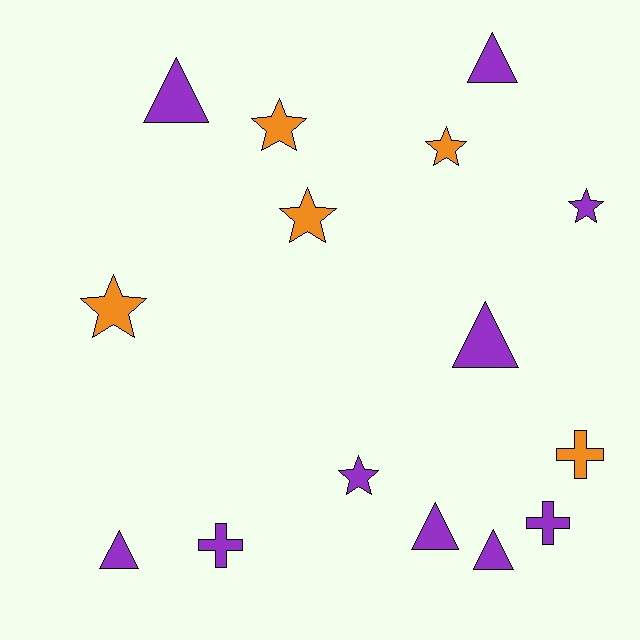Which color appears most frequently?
Purple, with 10 objects.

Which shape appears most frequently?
Star, with 6 objects.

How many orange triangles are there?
There are no orange triangles.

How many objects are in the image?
There are 15 objects.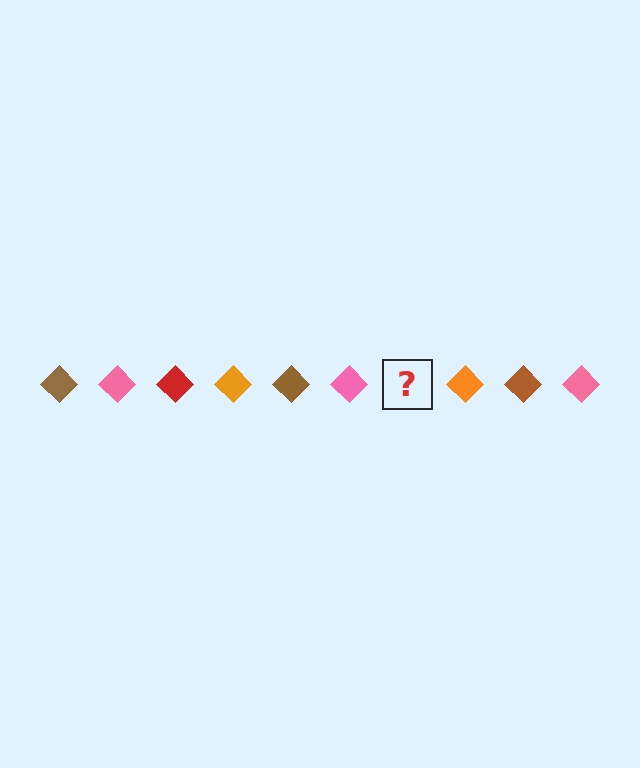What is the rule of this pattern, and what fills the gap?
The rule is that the pattern cycles through brown, pink, red, orange diamonds. The gap should be filled with a red diamond.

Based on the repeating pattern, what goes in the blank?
The blank should be a red diamond.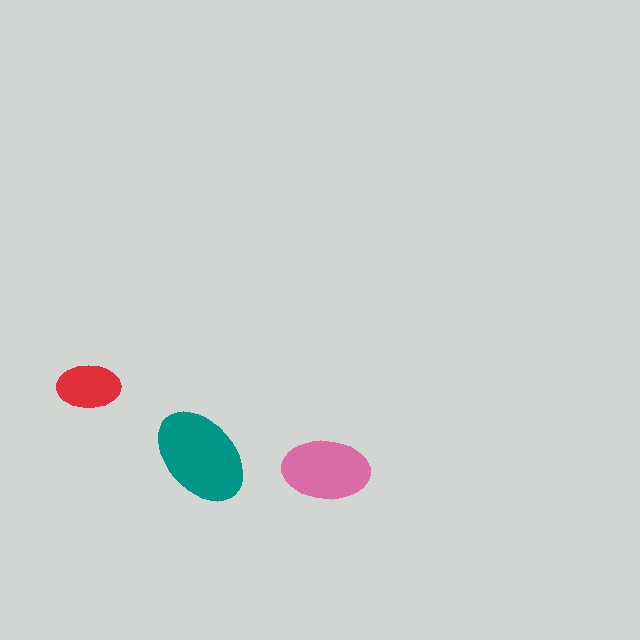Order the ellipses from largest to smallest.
the teal one, the pink one, the red one.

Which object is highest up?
The red ellipse is topmost.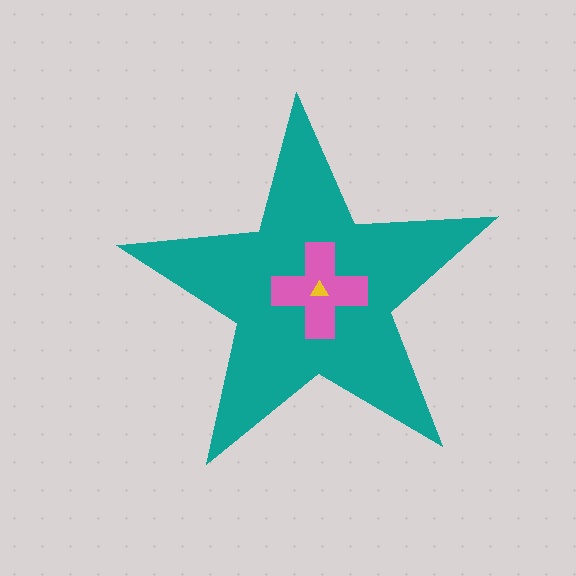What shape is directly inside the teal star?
The pink cross.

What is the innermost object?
The yellow triangle.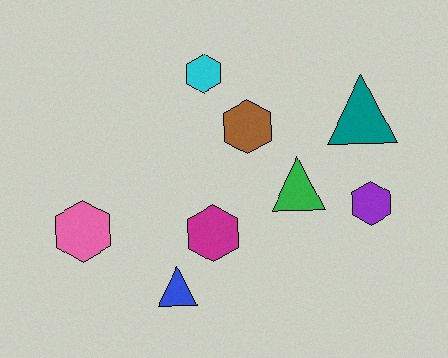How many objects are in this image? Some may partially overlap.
There are 8 objects.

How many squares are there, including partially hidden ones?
There are no squares.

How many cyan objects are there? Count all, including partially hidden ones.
There is 1 cyan object.